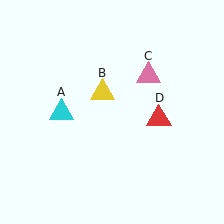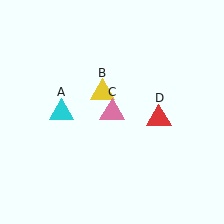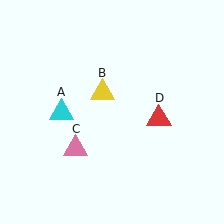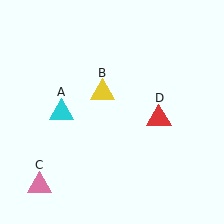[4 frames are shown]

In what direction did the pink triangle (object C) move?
The pink triangle (object C) moved down and to the left.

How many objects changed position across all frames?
1 object changed position: pink triangle (object C).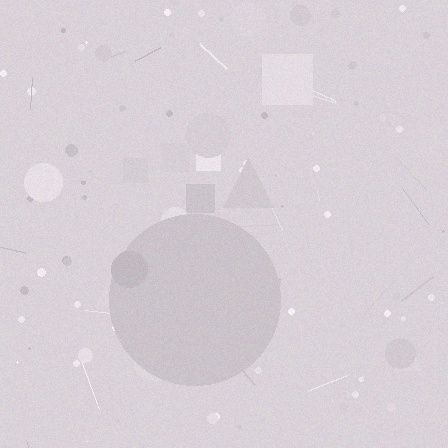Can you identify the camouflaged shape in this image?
The camouflaged shape is a circle.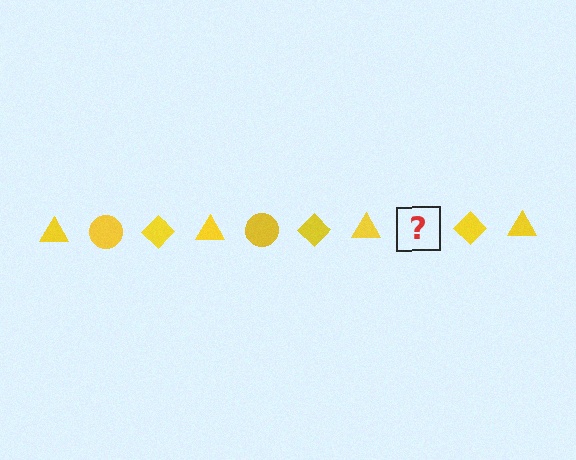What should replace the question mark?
The question mark should be replaced with a yellow circle.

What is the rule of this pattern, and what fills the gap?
The rule is that the pattern cycles through triangle, circle, diamond shapes in yellow. The gap should be filled with a yellow circle.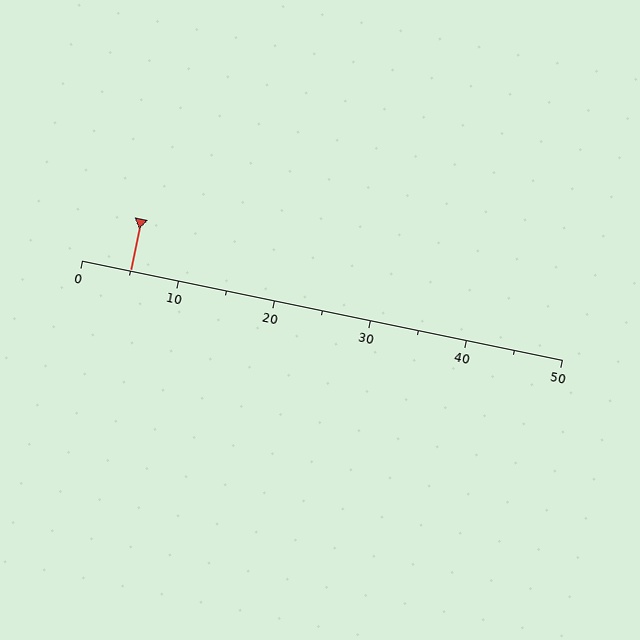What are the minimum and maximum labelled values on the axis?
The axis runs from 0 to 50.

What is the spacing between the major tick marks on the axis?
The major ticks are spaced 10 apart.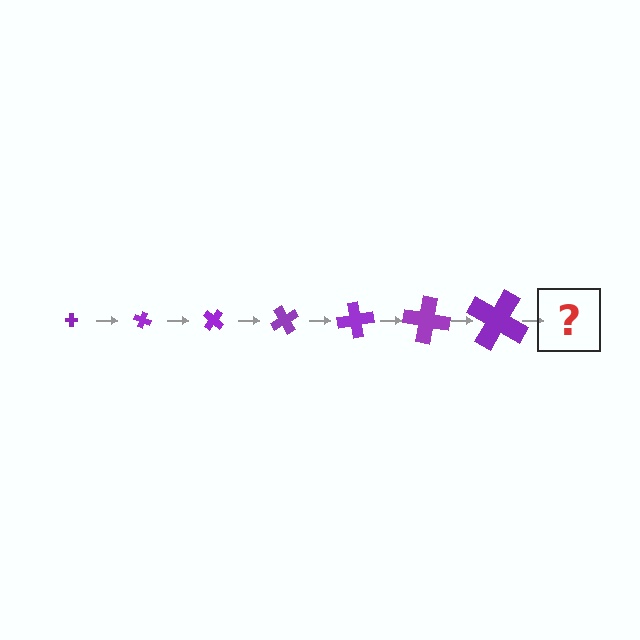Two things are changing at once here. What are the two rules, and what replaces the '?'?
The two rules are that the cross grows larger each step and it rotates 20 degrees each step. The '?' should be a cross, larger than the previous one and rotated 140 degrees from the start.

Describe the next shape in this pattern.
It should be a cross, larger than the previous one and rotated 140 degrees from the start.